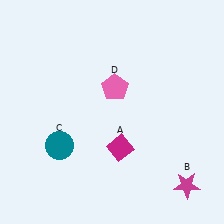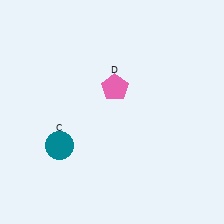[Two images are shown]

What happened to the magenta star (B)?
The magenta star (B) was removed in Image 2. It was in the bottom-right area of Image 1.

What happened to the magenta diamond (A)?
The magenta diamond (A) was removed in Image 2. It was in the bottom-right area of Image 1.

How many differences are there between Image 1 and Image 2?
There are 2 differences between the two images.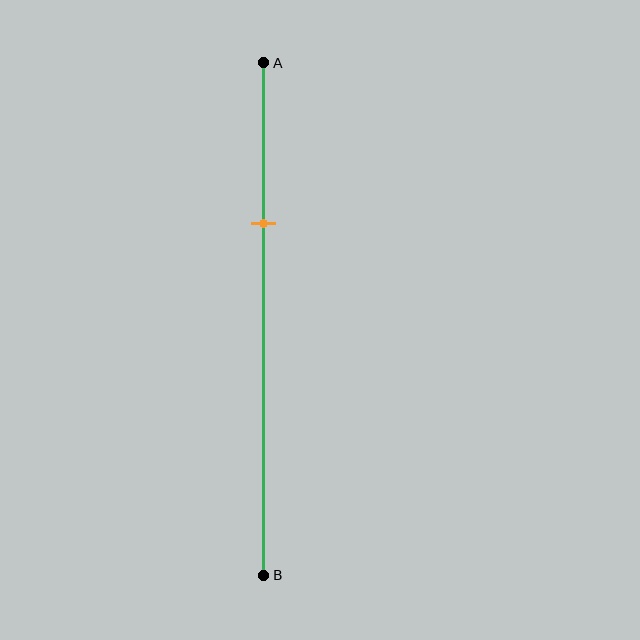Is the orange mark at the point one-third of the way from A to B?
Yes, the mark is approximately at the one-third point.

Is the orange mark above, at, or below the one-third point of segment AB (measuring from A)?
The orange mark is approximately at the one-third point of segment AB.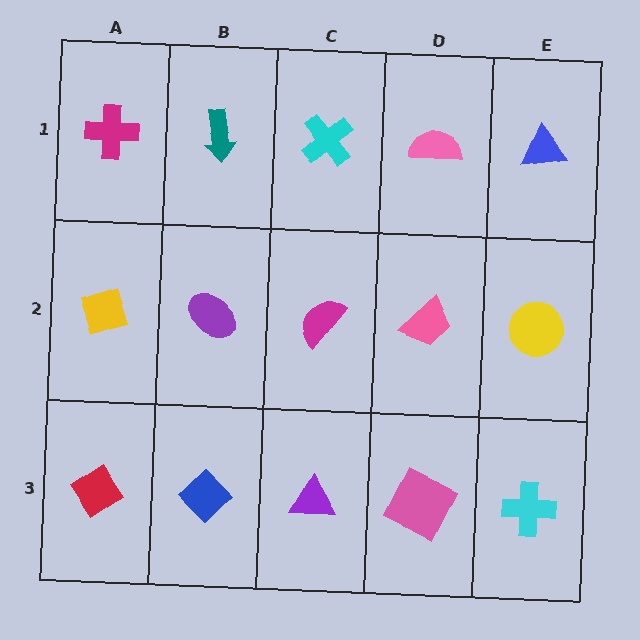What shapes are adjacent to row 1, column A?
A yellow diamond (row 2, column A), a teal arrow (row 1, column B).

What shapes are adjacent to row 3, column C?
A magenta semicircle (row 2, column C), a blue diamond (row 3, column B), a pink square (row 3, column D).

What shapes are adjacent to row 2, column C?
A cyan cross (row 1, column C), a purple triangle (row 3, column C), a purple ellipse (row 2, column B), a pink trapezoid (row 2, column D).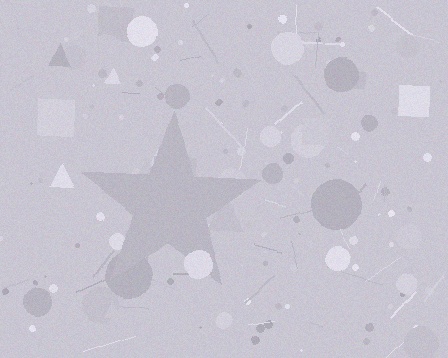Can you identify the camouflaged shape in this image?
The camouflaged shape is a star.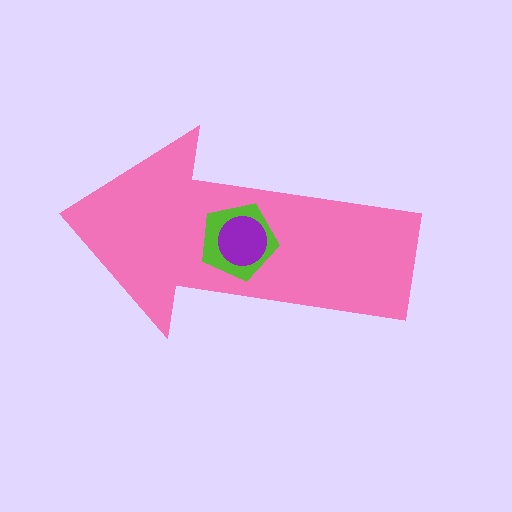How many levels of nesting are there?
3.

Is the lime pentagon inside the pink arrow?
Yes.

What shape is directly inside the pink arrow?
The lime pentagon.